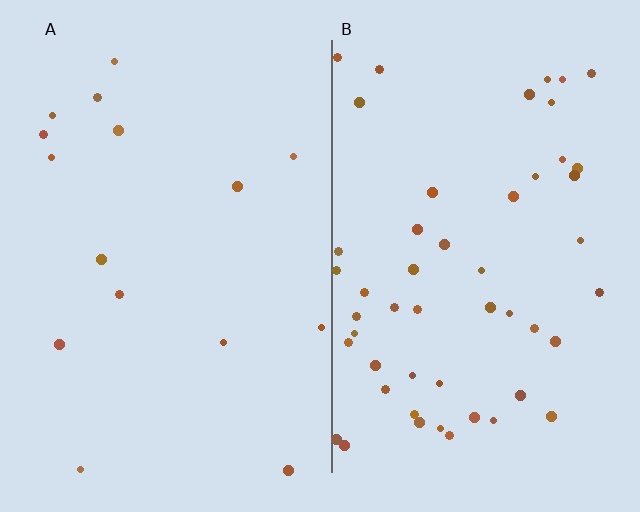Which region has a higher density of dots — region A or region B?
B (the right).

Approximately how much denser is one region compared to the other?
Approximately 3.3× — region B over region A.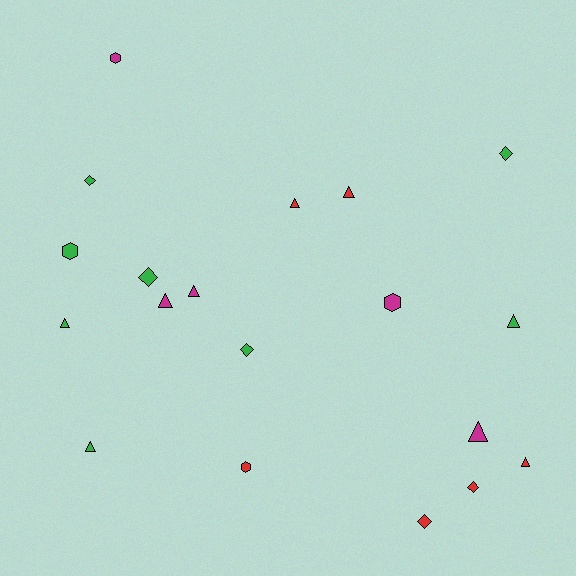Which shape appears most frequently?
Triangle, with 9 objects.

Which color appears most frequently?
Green, with 8 objects.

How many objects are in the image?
There are 19 objects.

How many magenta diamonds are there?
There are no magenta diamonds.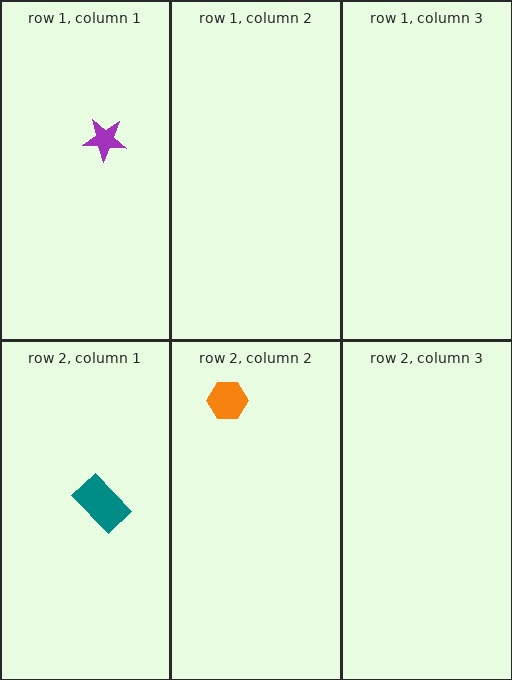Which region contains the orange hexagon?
The row 2, column 2 region.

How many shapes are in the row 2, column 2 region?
1.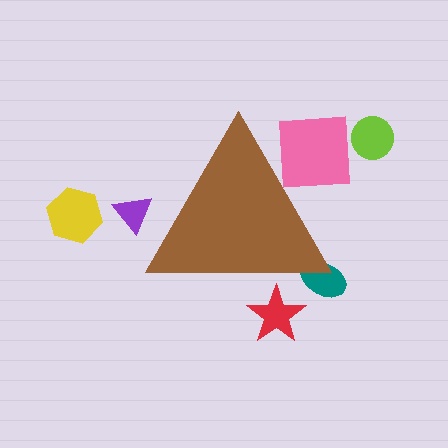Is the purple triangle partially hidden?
Yes, the purple triangle is partially hidden behind the brown triangle.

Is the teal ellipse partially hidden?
Yes, the teal ellipse is partially hidden behind the brown triangle.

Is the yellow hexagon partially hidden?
No, the yellow hexagon is fully visible.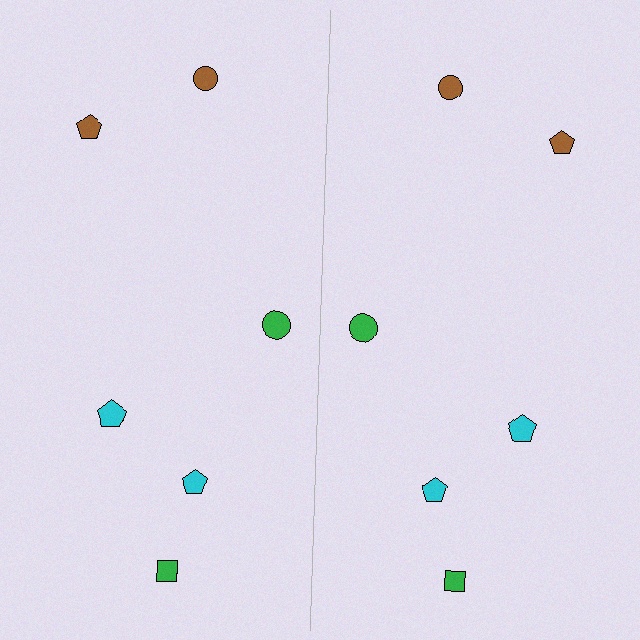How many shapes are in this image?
There are 12 shapes in this image.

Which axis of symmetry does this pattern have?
The pattern has a vertical axis of symmetry running through the center of the image.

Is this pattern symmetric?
Yes, this pattern has bilateral (reflection) symmetry.